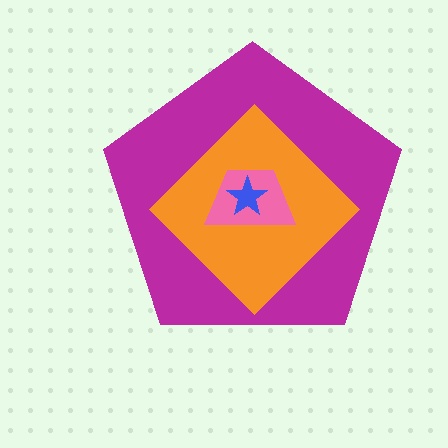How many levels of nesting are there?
4.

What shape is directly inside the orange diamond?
The pink trapezoid.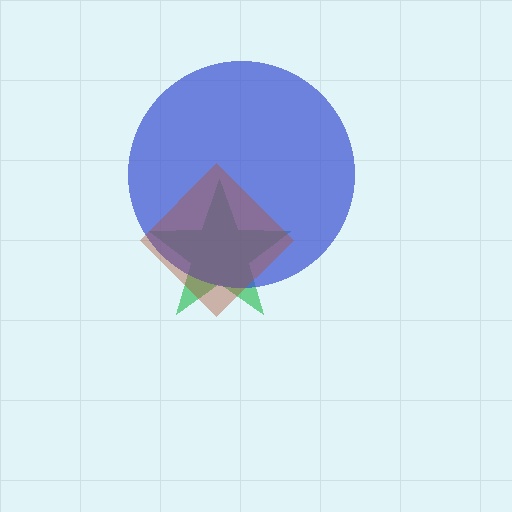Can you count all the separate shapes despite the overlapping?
Yes, there are 3 separate shapes.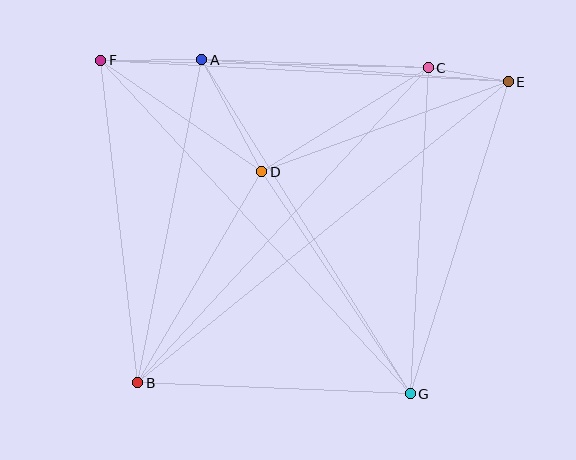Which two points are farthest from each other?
Points B and E are farthest from each other.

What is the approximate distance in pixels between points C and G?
The distance between C and G is approximately 326 pixels.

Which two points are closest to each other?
Points C and E are closest to each other.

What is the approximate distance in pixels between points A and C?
The distance between A and C is approximately 226 pixels.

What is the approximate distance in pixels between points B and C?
The distance between B and C is approximately 428 pixels.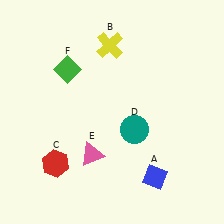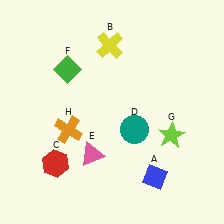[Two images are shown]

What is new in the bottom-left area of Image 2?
An orange cross (H) was added in the bottom-left area of Image 2.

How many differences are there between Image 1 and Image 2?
There are 2 differences between the two images.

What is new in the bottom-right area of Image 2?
A lime star (G) was added in the bottom-right area of Image 2.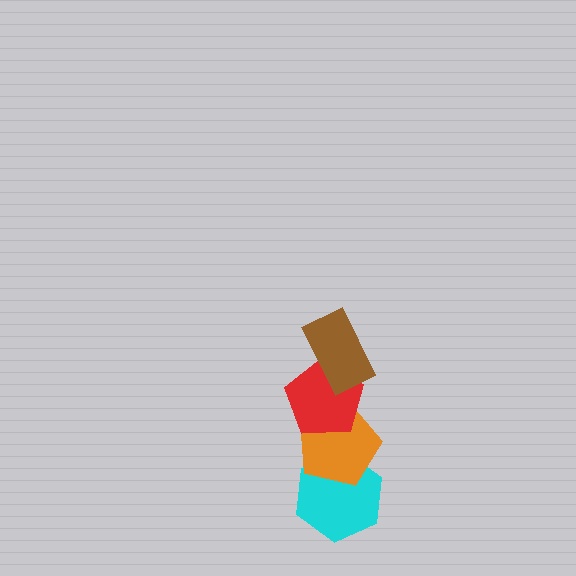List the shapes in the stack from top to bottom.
From top to bottom: the brown rectangle, the red pentagon, the orange pentagon, the cyan hexagon.